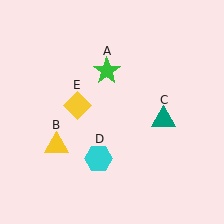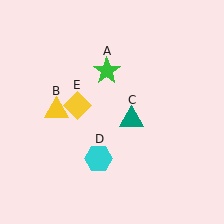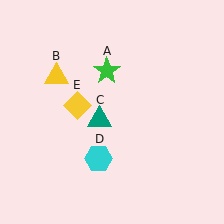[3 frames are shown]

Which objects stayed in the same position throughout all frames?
Green star (object A) and cyan hexagon (object D) and yellow diamond (object E) remained stationary.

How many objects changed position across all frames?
2 objects changed position: yellow triangle (object B), teal triangle (object C).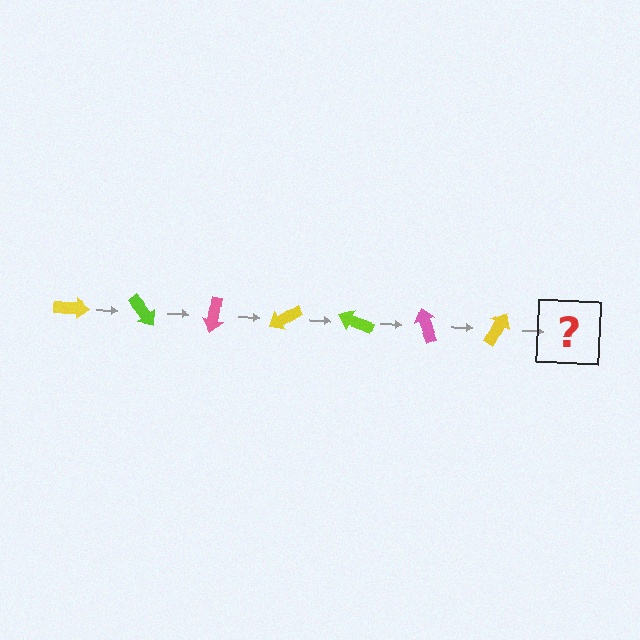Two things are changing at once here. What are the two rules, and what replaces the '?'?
The two rules are that it rotates 50 degrees each step and the color cycles through yellow, lime, and pink. The '?' should be a lime arrow, rotated 350 degrees from the start.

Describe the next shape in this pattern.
It should be a lime arrow, rotated 350 degrees from the start.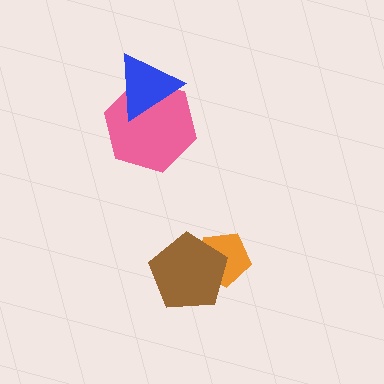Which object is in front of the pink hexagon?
The blue triangle is in front of the pink hexagon.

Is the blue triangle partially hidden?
No, no other shape covers it.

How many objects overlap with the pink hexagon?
1 object overlaps with the pink hexagon.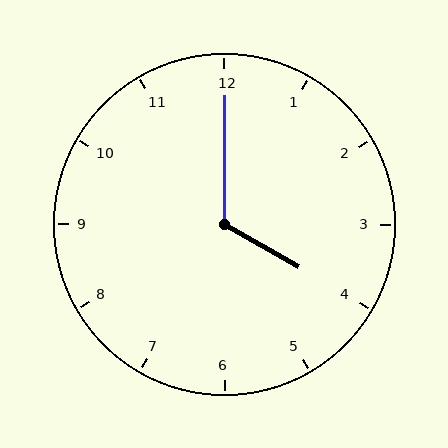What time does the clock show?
4:00.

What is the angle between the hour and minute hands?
Approximately 120 degrees.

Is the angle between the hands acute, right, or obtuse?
It is obtuse.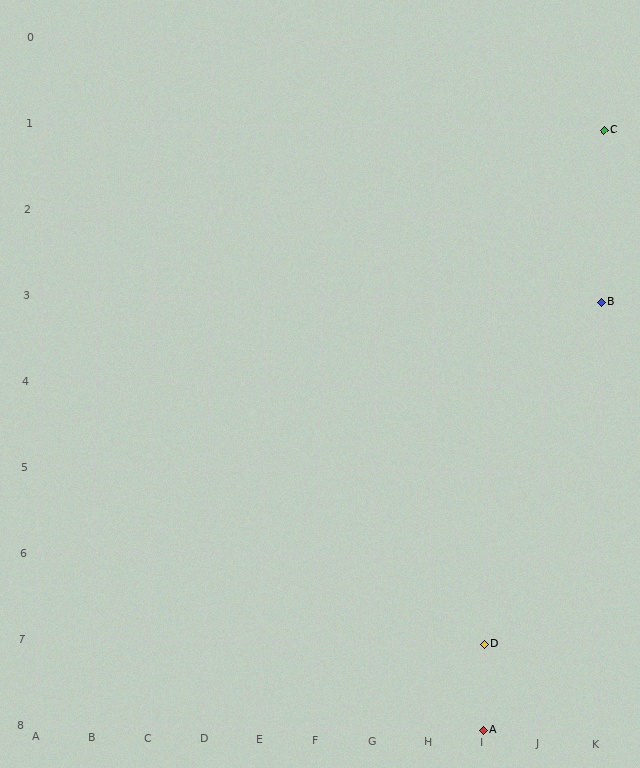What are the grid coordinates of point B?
Point B is at grid coordinates (K, 3).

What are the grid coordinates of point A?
Point A is at grid coordinates (I, 8).